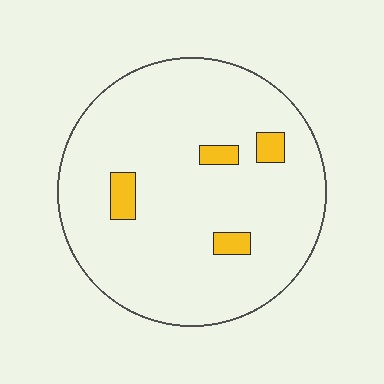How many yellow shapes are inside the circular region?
4.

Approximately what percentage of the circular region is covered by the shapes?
Approximately 5%.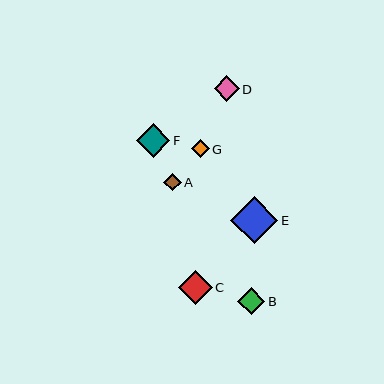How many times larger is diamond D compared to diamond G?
Diamond D is approximately 1.4 times the size of diamond G.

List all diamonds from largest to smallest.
From largest to smallest: E, C, F, B, D, G, A.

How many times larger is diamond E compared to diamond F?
Diamond E is approximately 1.4 times the size of diamond F.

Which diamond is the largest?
Diamond E is the largest with a size of approximately 47 pixels.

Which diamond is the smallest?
Diamond A is the smallest with a size of approximately 18 pixels.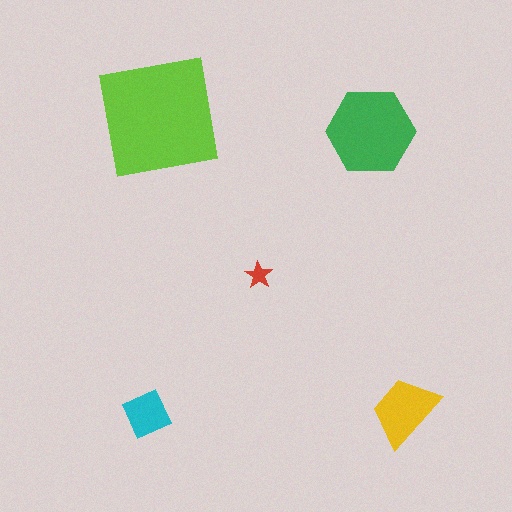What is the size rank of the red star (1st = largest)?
5th.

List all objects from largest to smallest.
The lime square, the green hexagon, the yellow trapezoid, the cyan diamond, the red star.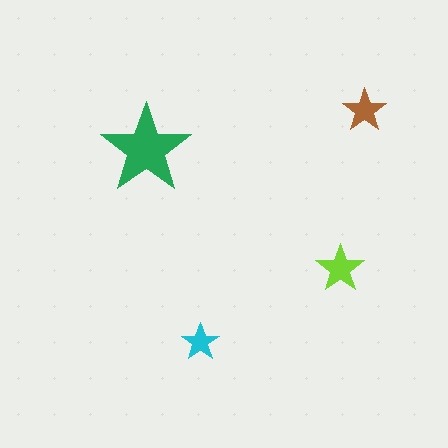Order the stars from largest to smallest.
the green one, the lime one, the brown one, the cyan one.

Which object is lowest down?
The cyan star is bottommost.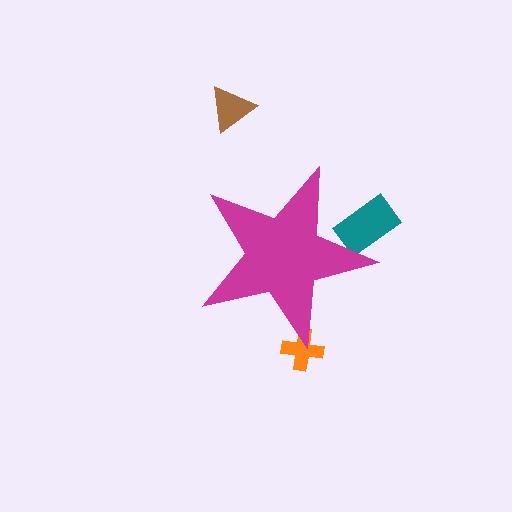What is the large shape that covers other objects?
A magenta star.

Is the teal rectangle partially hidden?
Yes, the teal rectangle is partially hidden behind the magenta star.